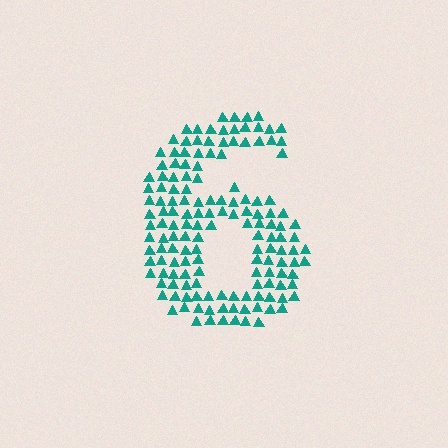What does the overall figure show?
The overall figure shows the digit 6.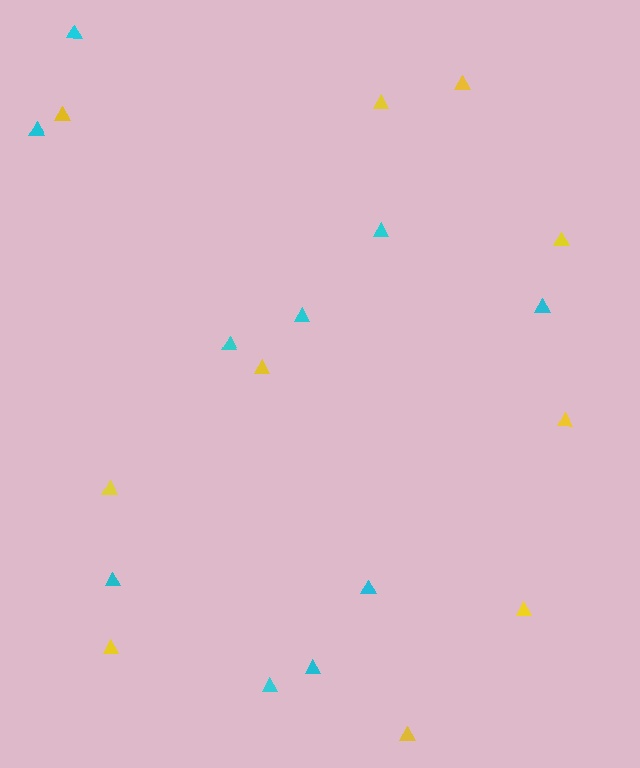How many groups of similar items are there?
There are 2 groups: one group of cyan triangles (10) and one group of yellow triangles (10).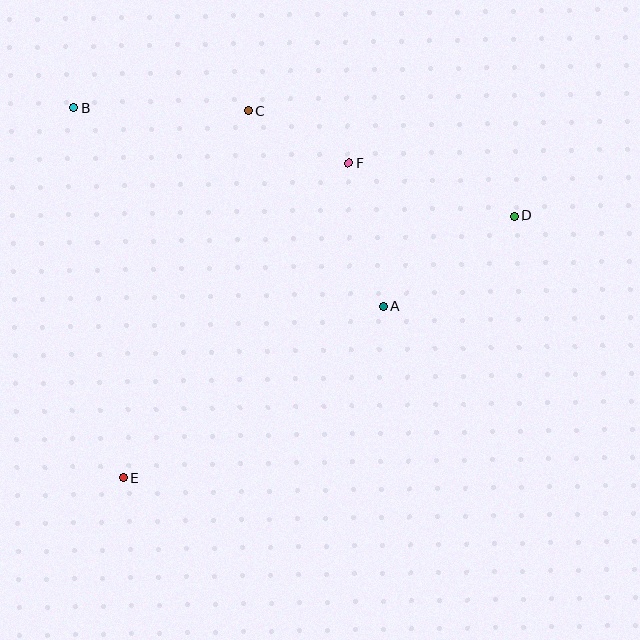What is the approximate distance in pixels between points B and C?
The distance between B and C is approximately 174 pixels.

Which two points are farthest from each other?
Points D and E are farthest from each other.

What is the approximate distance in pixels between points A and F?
The distance between A and F is approximately 147 pixels.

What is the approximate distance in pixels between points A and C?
The distance between A and C is approximately 237 pixels.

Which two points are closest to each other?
Points C and F are closest to each other.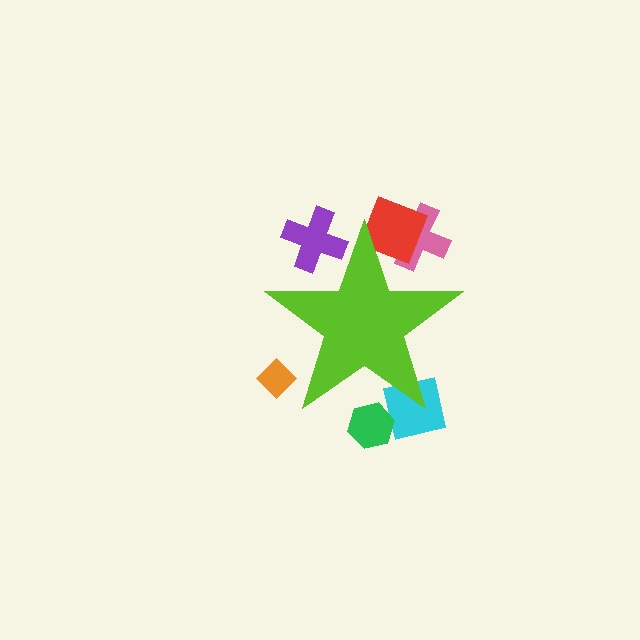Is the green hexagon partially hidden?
Yes, the green hexagon is partially hidden behind the lime star.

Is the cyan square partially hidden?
Yes, the cyan square is partially hidden behind the lime star.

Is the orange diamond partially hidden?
Yes, the orange diamond is partially hidden behind the lime star.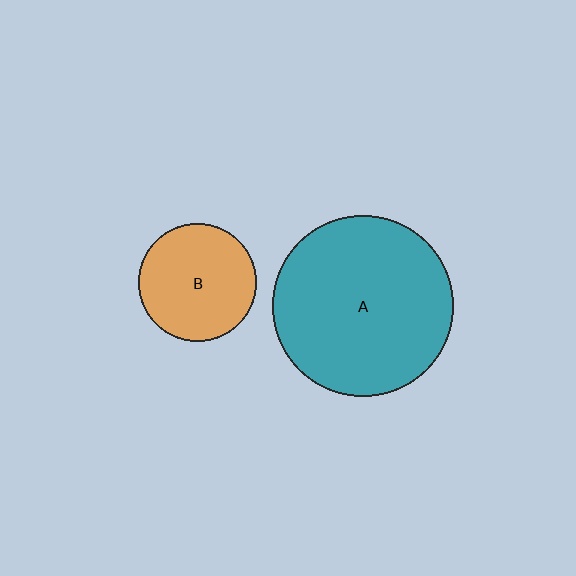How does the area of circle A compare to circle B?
Approximately 2.3 times.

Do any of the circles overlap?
No, none of the circles overlap.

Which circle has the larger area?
Circle A (teal).